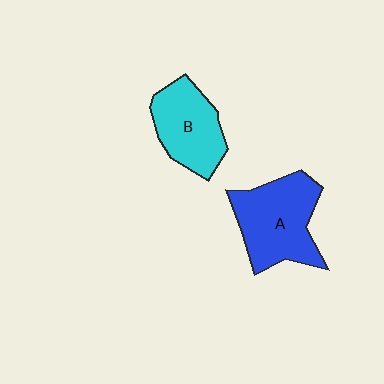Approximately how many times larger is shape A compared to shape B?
Approximately 1.3 times.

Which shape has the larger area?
Shape A (blue).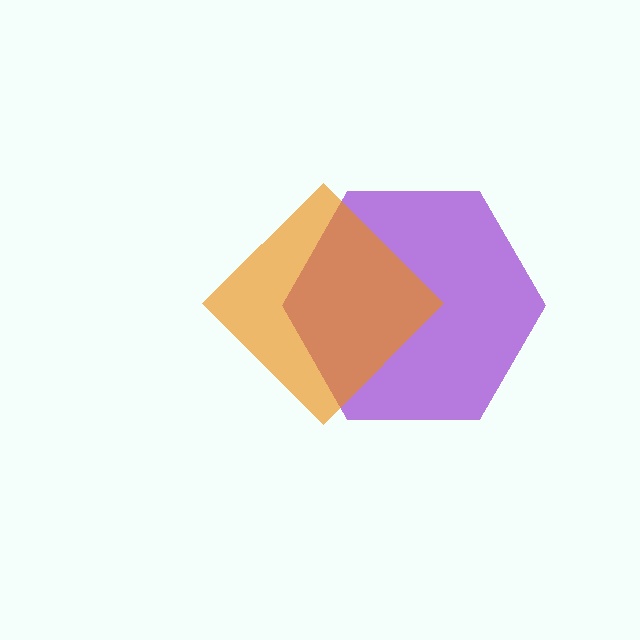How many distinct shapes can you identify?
There are 2 distinct shapes: a purple hexagon, an orange diamond.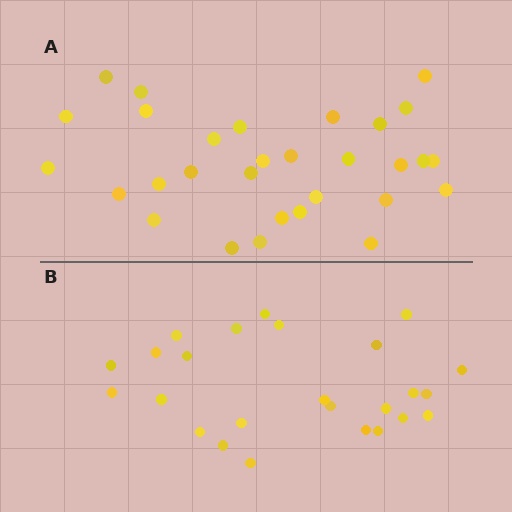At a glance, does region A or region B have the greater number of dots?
Region A (the top region) has more dots.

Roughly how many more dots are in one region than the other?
Region A has about 5 more dots than region B.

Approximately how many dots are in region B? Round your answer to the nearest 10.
About 20 dots. (The exact count is 25, which rounds to 20.)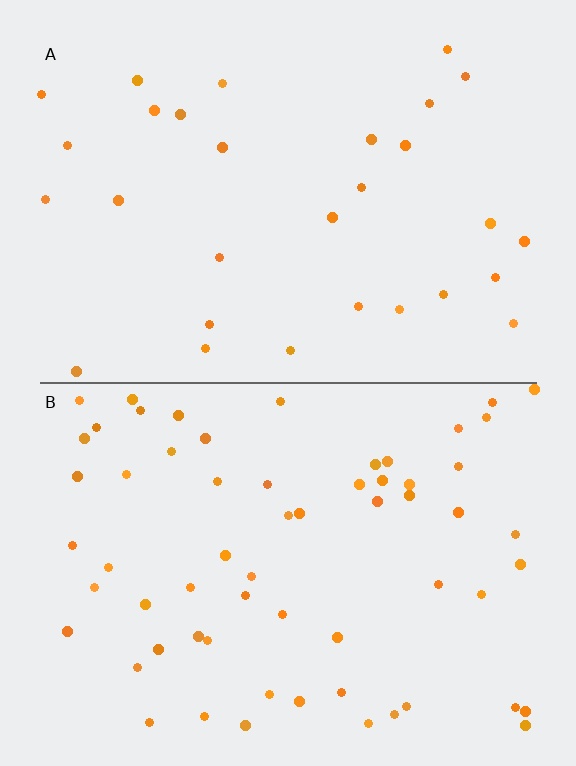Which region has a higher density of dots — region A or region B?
B (the bottom).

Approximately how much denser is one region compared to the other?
Approximately 2.1× — region B over region A.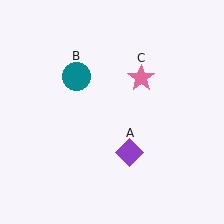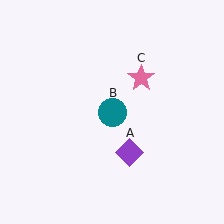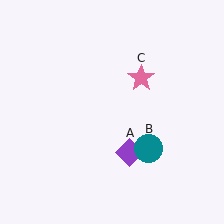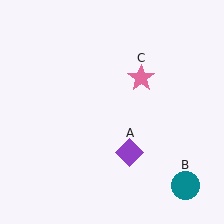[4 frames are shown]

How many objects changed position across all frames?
1 object changed position: teal circle (object B).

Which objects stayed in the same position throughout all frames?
Purple diamond (object A) and pink star (object C) remained stationary.